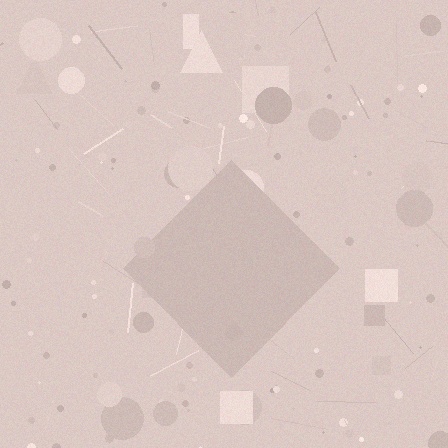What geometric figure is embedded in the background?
A diamond is embedded in the background.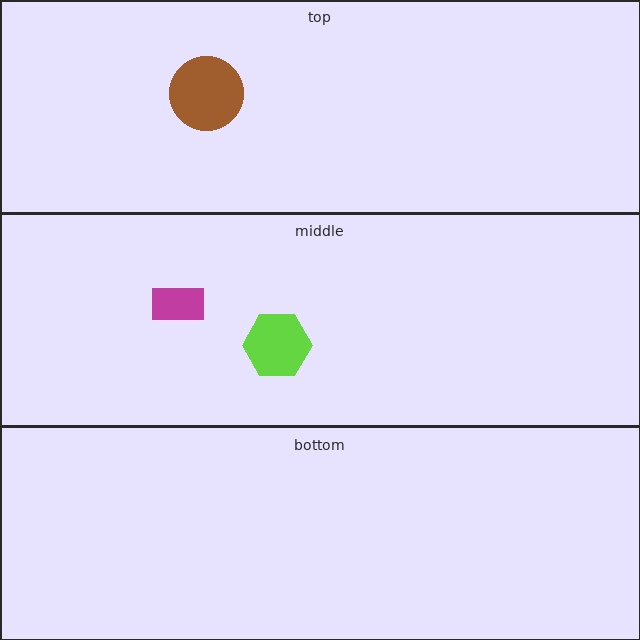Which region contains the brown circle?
The top region.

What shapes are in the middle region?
The magenta rectangle, the lime hexagon.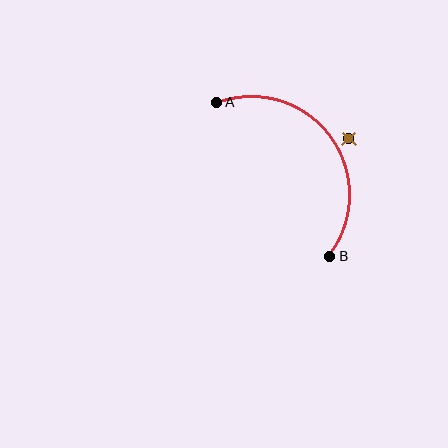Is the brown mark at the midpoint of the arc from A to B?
No — the brown mark does not lie on the arc at all. It sits slightly outside the curve.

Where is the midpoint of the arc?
The arc midpoint is the point on the curve farthest from the straight line joining A and B. It sits above and to the right of that line.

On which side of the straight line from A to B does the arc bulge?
The arc bulges above and to the right of the straight line connecting A and B.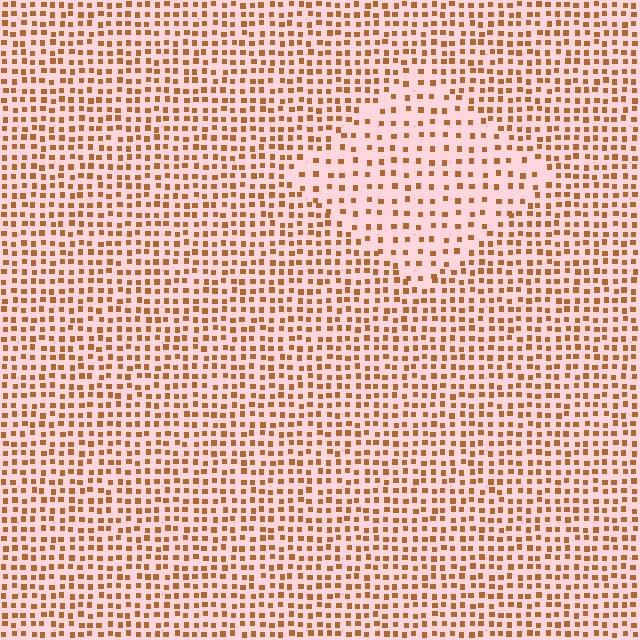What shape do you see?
I see a diamond.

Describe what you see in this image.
The image contains small brown elements arranged at two different densities. A diamond-shaped region is visible where the elements are less densely packed than the surrounding area.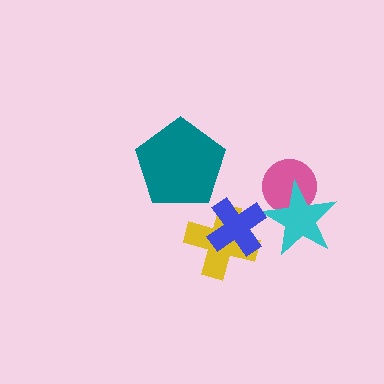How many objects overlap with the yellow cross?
1 object overlaps with the yellow cross.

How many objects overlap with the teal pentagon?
0 objects overlap with the teal pentagon.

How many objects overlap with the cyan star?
1 object overlaps with the cyan star.